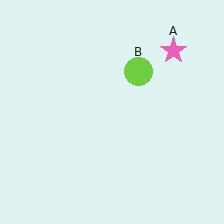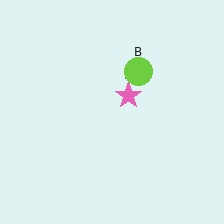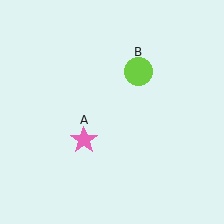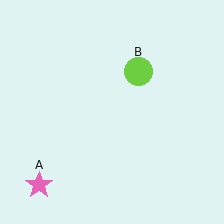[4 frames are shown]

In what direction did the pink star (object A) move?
The pink star (object A) moved down and to the left.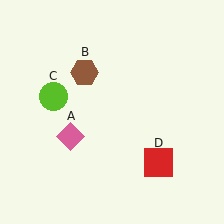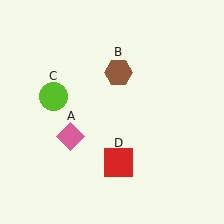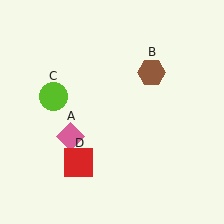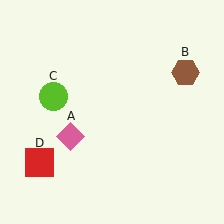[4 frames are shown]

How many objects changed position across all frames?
2 objects changed position: brown hexagon (object B), red square (object D).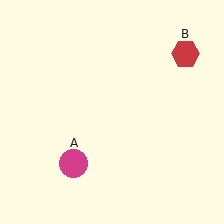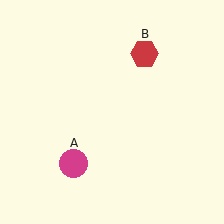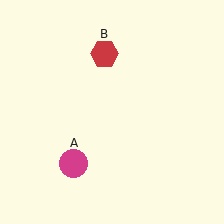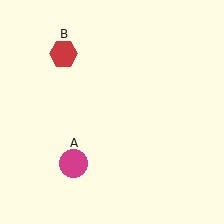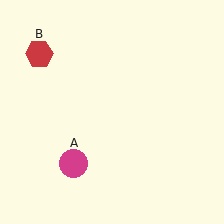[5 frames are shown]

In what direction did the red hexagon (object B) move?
The red hexagon (object B) moved left.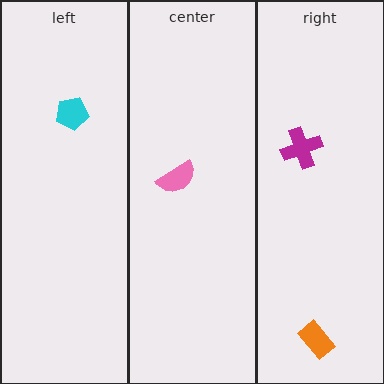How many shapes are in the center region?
1.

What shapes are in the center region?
The pink semicircle.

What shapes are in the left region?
The cyan pentagon.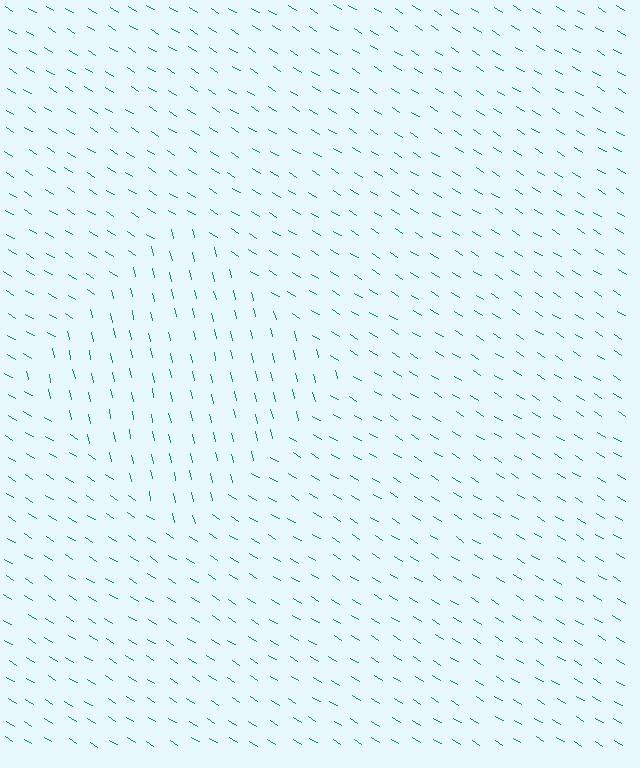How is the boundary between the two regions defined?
The boundary is defined purely by a change in line orientation (approximately 45 degrees difference). All lines are the same color and thickness.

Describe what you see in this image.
The image is filled with small teal line segments. A diamond region in the image has lines oriented differently from the surrounding lines, creating a visible texture boundary.